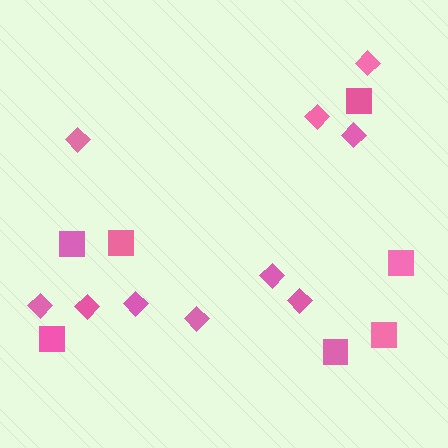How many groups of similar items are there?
There are 2 groups: one group of squares (7) and one group of diamonds (10).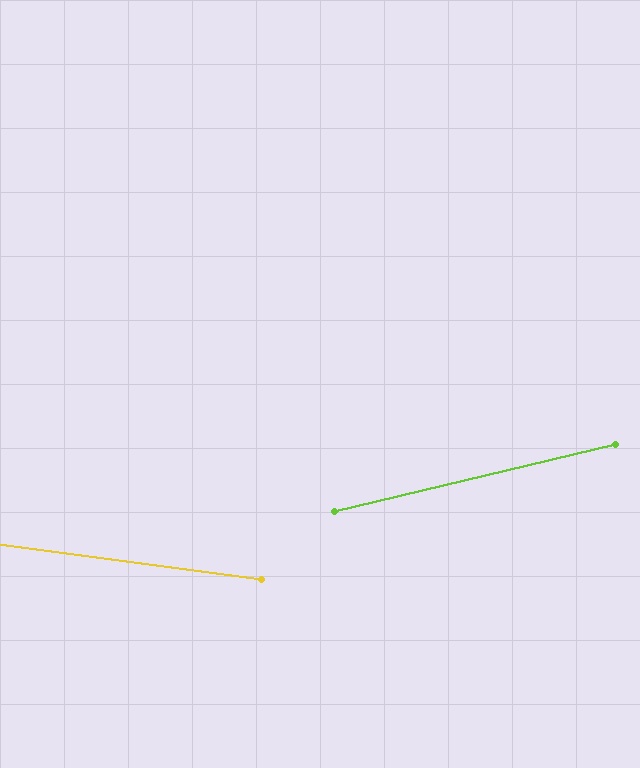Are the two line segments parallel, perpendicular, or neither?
Neither parallel nor perpendicular — they differ by about 21°.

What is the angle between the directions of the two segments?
Approximately 21 degrees.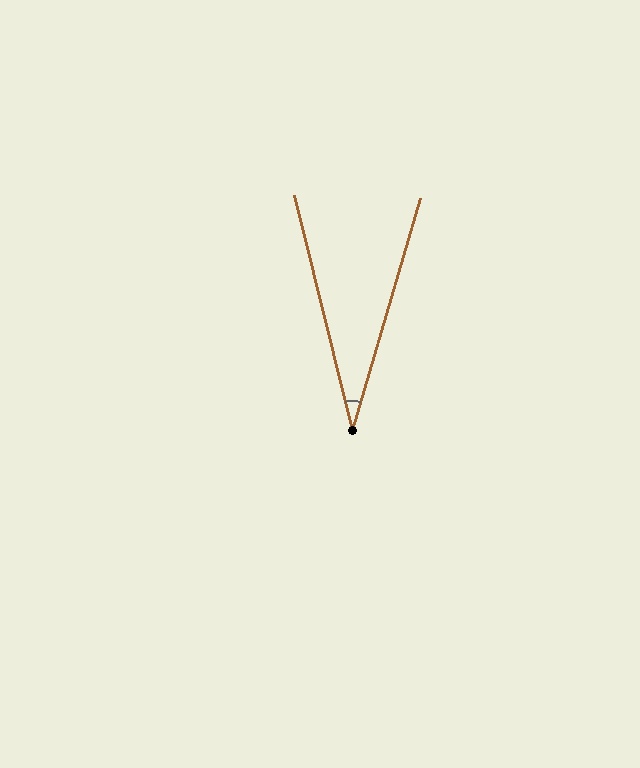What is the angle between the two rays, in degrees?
Approximately 30 degrees.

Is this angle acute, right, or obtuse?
It is acute.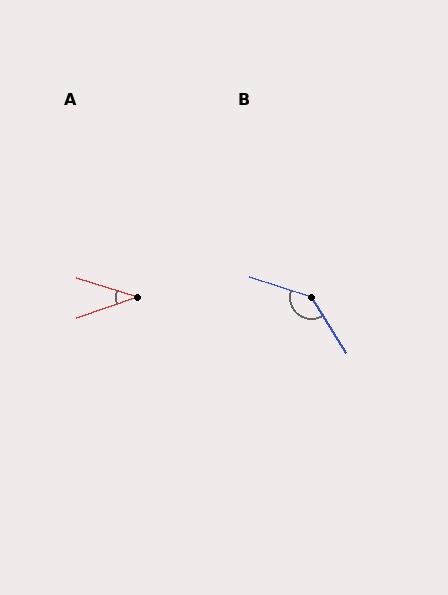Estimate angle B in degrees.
Approximately 140 degrees.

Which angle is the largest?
B, at approximately 140 degrees.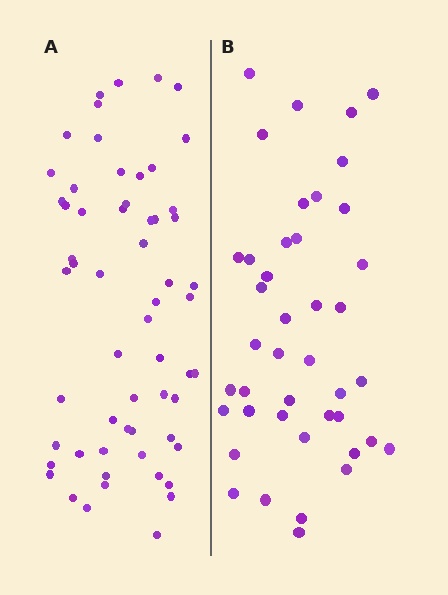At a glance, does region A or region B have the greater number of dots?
Region A (the left region) has more dots.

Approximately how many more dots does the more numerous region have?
Region A has approximately 15 more dots than region B.